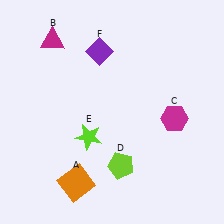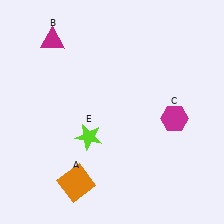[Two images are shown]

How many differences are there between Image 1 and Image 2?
There are 2 differences between the two images.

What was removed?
The lime pentagon (D), the purple diamond (F) were removed in Image 2.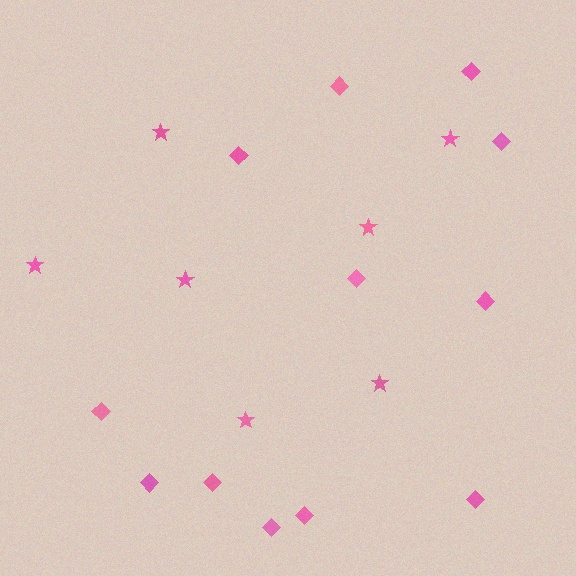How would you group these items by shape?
There are 2 groups: one group of diamonds (12) and one group of stars (7).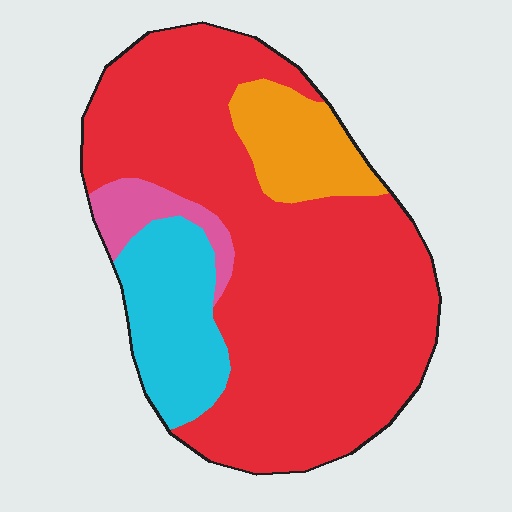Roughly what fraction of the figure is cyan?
Cyan covers about 15% of the figure.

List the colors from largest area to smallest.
From largest to smallest: red, cyan, orange, pink.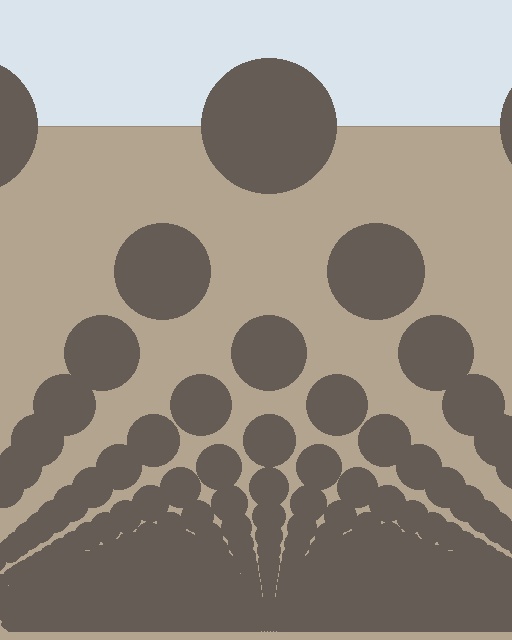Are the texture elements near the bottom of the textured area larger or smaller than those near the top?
Smaller. The gradient is inverted — elements near the bottom are smaller and denser.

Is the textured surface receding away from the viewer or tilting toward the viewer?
The surface appears to tilt toward the viewer. Texture elements get larger and sparser toward the top.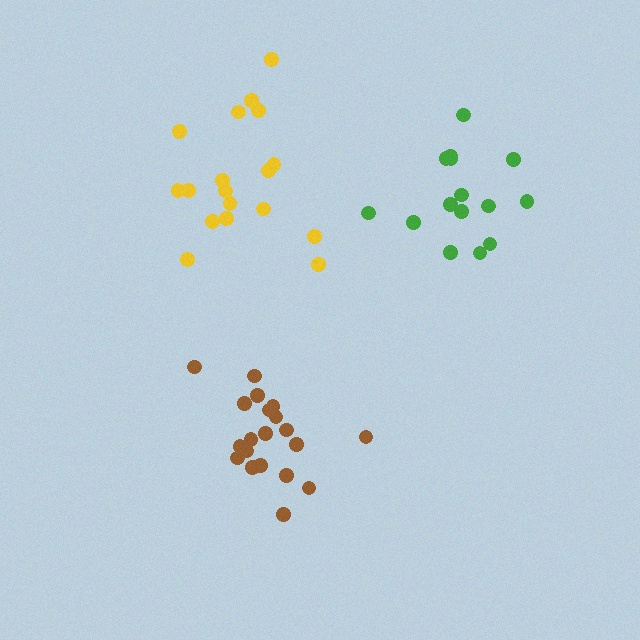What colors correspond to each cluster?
The clusters are colored: brown, yellow, green.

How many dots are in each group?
Group 1: 20 dots, Group 2: 18 dots, Group 3: 15 dots (53 total).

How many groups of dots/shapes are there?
There are 3 groups.